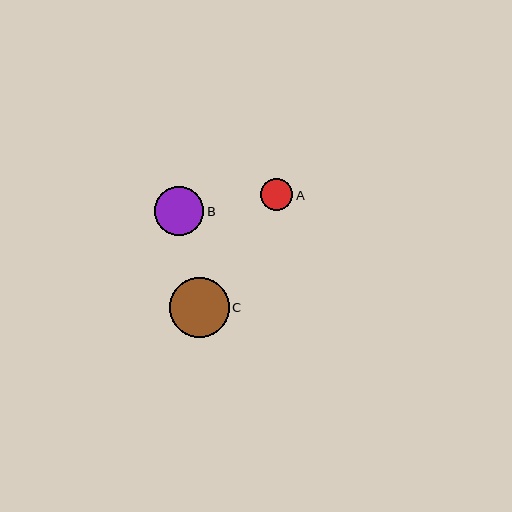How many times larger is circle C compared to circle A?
Circle C is approximately 1.8 times the size of circle A.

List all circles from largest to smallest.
From largest to smallest: C, B, A.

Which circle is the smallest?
Circle A is the smallest with a size of approximately 32 pixels.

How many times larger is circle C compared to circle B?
Circle C is approximately 1.2 times the size of circle B.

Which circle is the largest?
Circle C is the largest with a size of approximately 60 pixels.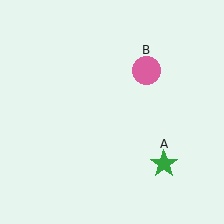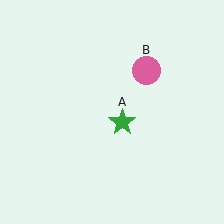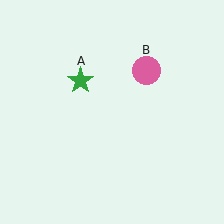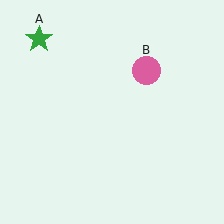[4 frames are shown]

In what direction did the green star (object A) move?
The green star (object A) moved up and to the left.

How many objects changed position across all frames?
1 object changed position: green star (object A).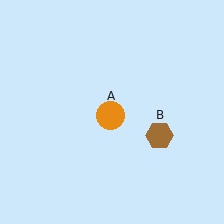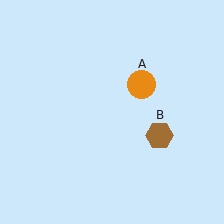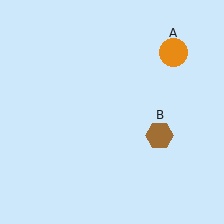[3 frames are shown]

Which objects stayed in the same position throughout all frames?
Brown hexagon (object B) remained stationary.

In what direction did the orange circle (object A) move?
The orange circle (object A) moved up and to the right.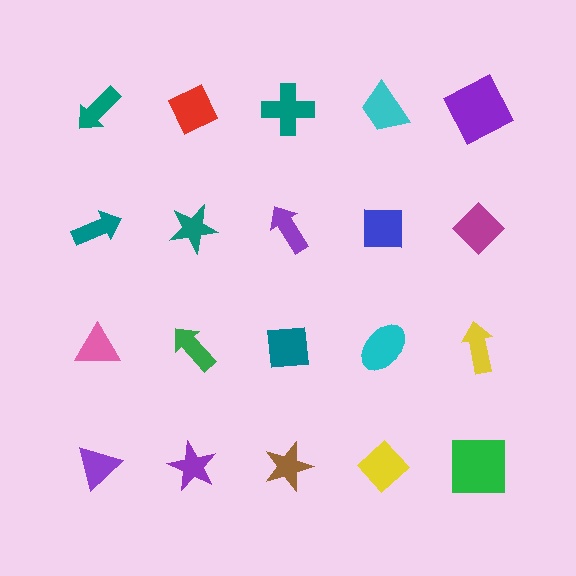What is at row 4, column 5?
A green square.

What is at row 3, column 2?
A green arrow.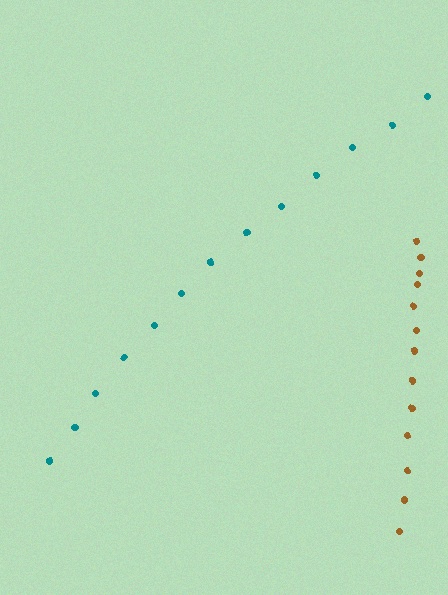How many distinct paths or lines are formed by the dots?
There are 2 distinct paths.